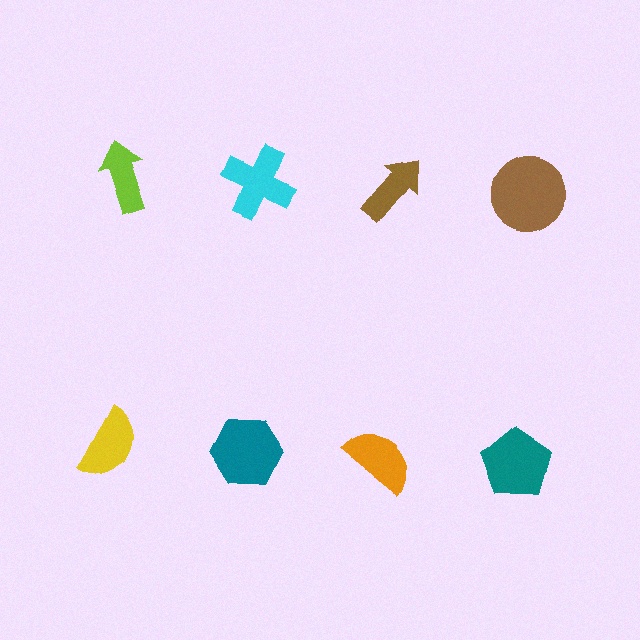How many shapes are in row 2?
4 shapes.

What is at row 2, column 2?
A teal hexagon.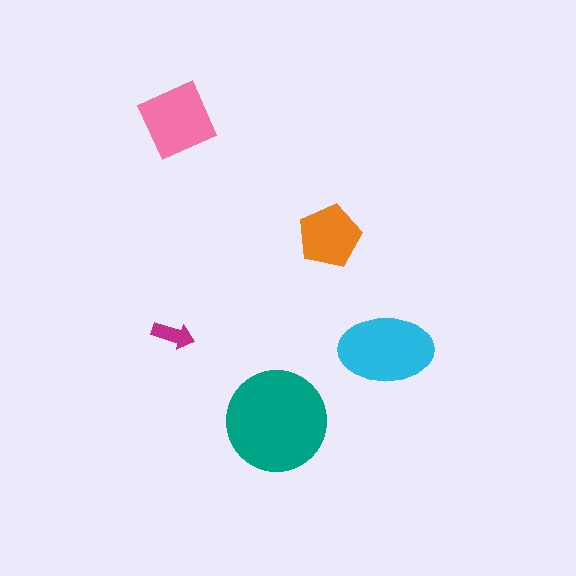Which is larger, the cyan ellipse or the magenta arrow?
The cyan ellipse.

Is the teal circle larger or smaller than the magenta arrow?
Larger.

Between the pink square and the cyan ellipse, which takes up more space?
The cyan ellipse.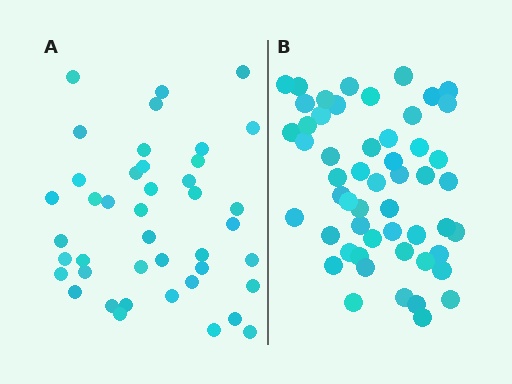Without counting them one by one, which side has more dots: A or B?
Region B (the right region) has more dots.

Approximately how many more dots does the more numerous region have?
Region B has roughly 12 or so more dots than region A.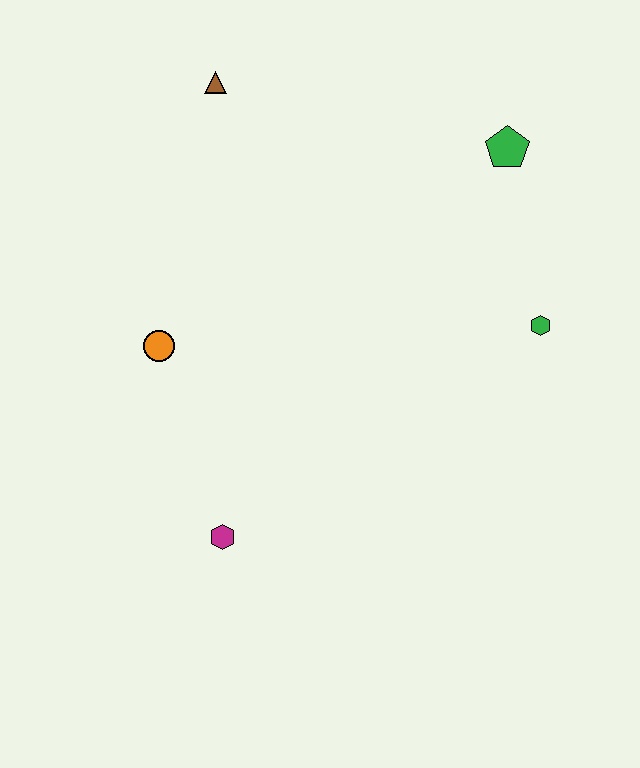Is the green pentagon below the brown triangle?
Yes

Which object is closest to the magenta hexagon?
The orange circle is closest to the magenta hexagon.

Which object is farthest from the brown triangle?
The magenta hexagon is farthest from the brown triangle.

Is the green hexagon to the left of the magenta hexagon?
No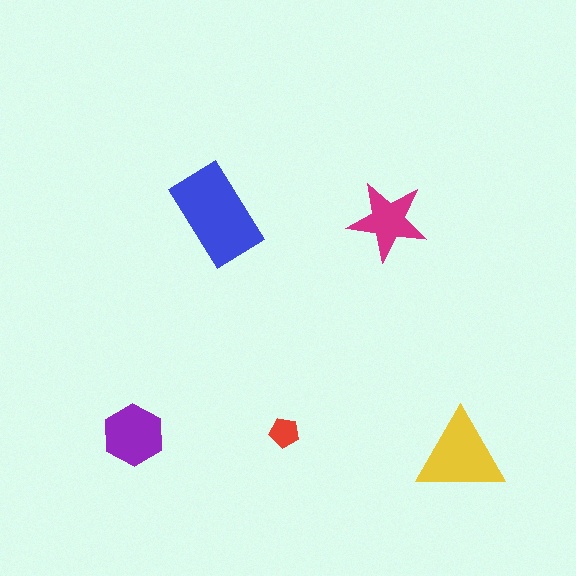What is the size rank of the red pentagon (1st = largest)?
5th.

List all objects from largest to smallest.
The blue rectangle, the yellow triangle, the purple hexagon, the magenta star, the red pentagon.